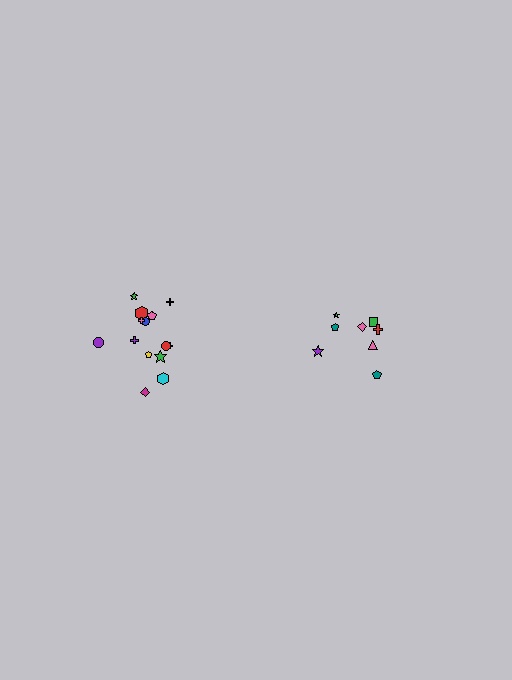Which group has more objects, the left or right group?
The left group.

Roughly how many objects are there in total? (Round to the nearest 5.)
Roughly 25 objects in total.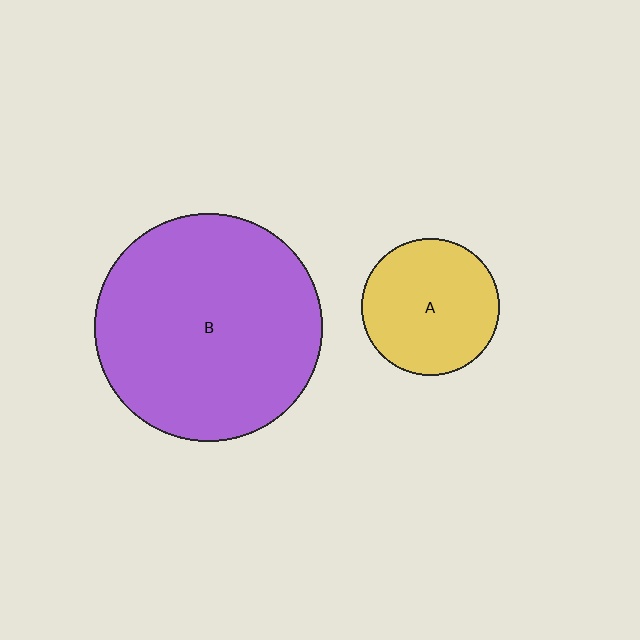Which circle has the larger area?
Circle B (purple).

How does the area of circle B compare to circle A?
Approximately 2.8 times.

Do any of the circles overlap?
No, none of the circles overlap.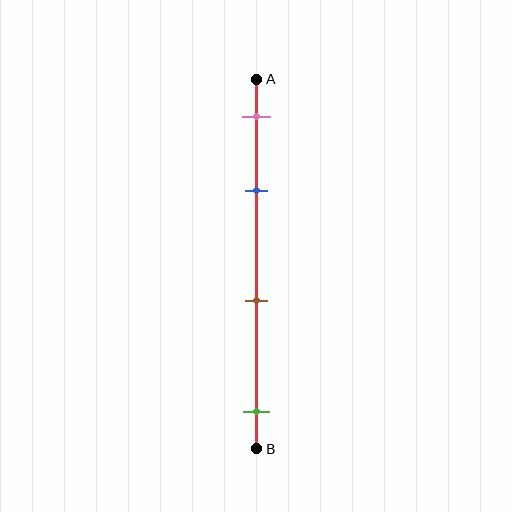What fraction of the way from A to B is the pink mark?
The pink mark is approximately 10% (0.1) of the way from A to B.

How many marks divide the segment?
There are 4 marks dividing the segment.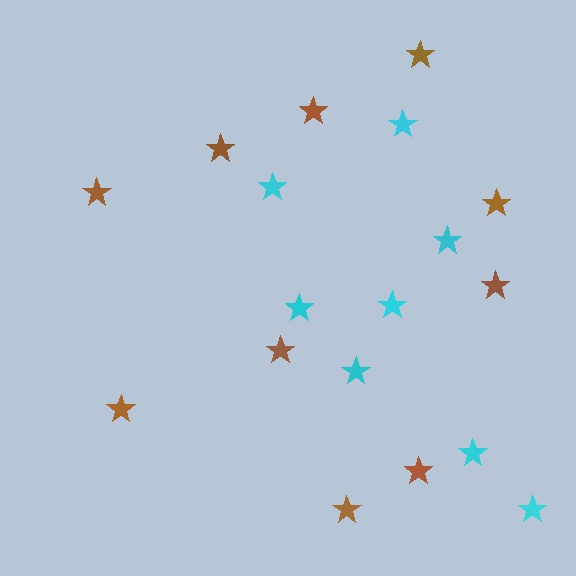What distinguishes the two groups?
There are 2 groups: one group of brown stars (10) and one group of cyan stars (8).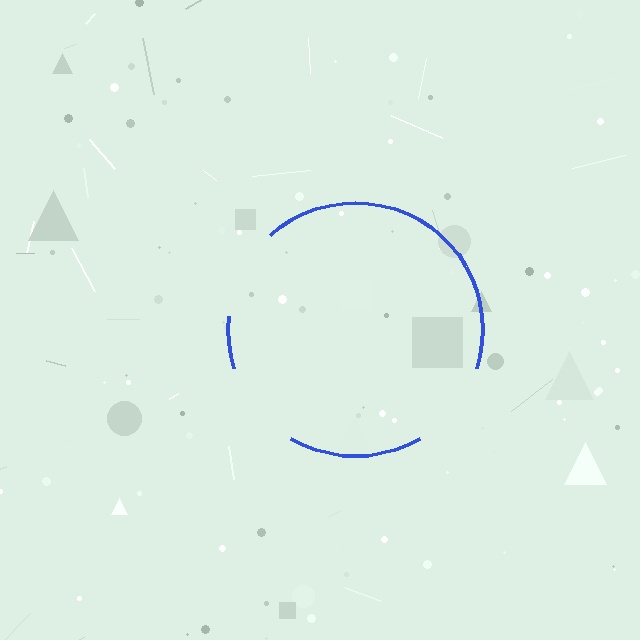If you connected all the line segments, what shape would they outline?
They would outline a circle.